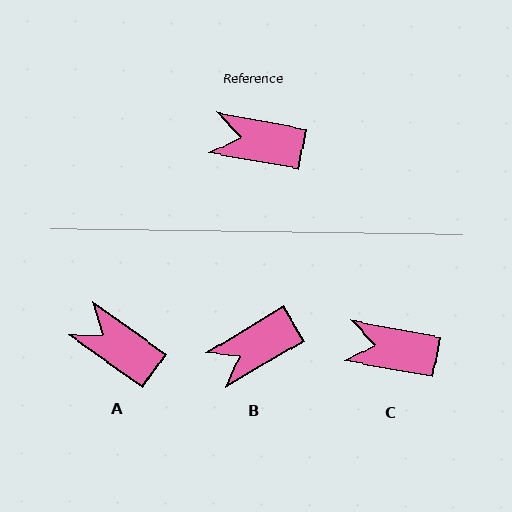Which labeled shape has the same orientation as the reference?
C.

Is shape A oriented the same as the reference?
No, it is off by about 25 degrees.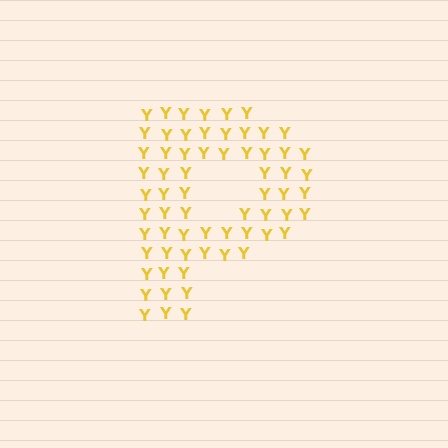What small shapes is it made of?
It is made of small letter Y's.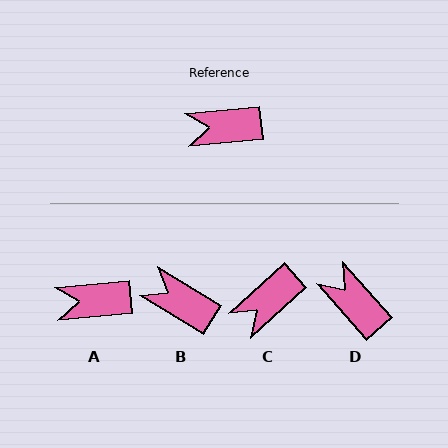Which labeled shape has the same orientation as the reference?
A.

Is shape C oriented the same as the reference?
No, it is off by about 37 degrees.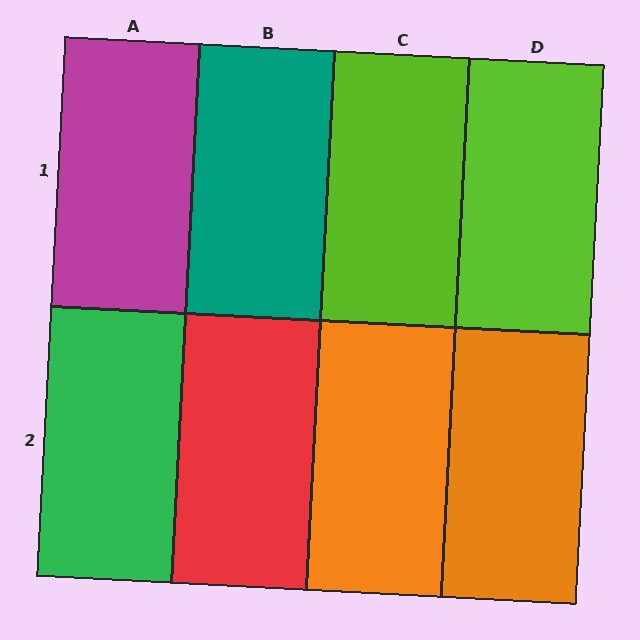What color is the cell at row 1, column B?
Teal.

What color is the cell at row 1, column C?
Lime.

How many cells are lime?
2 cells are lime.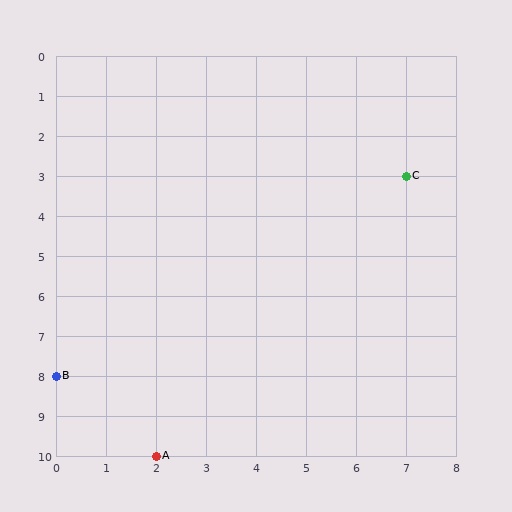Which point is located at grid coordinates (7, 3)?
Point C is at (7, 3).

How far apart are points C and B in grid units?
Points C and B are 7 columns and 5 rows apart (about 8.6 grid units diagonally).